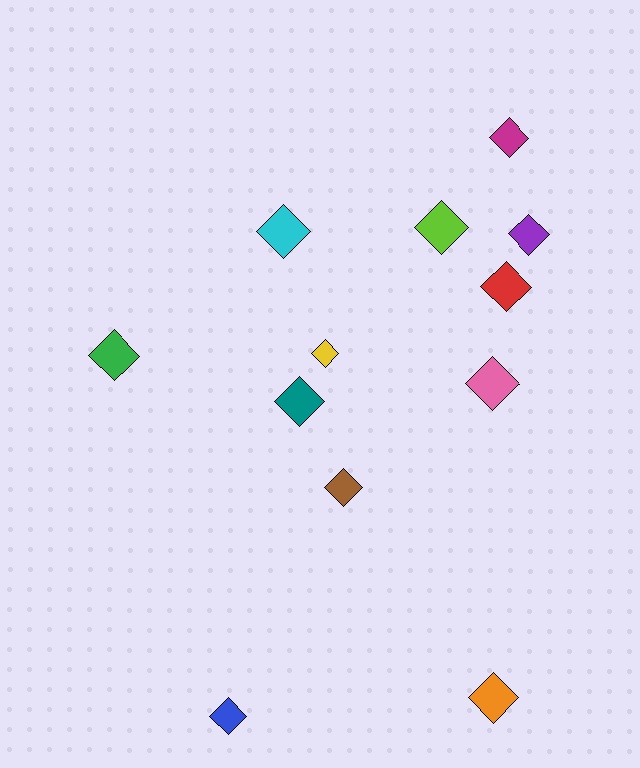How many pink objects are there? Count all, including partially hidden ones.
There is 1 pink object.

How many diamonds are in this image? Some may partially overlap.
There are 12 diamonds.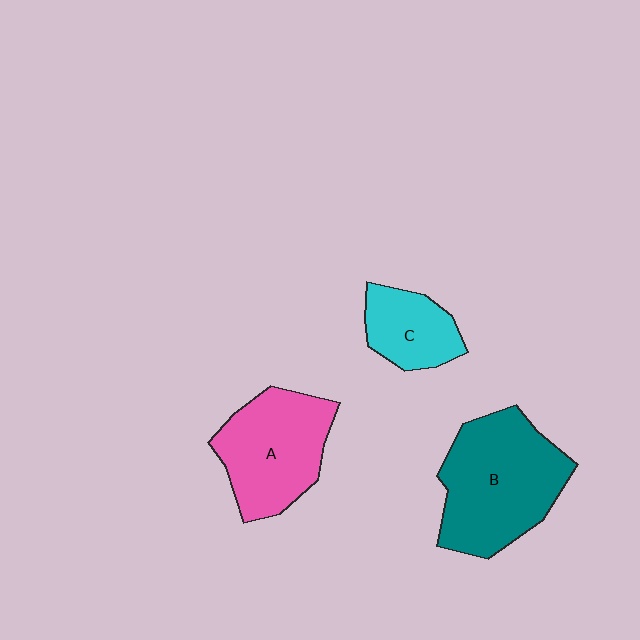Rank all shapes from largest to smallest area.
From largest to smallest: B (teal), A (pink), C (cyan).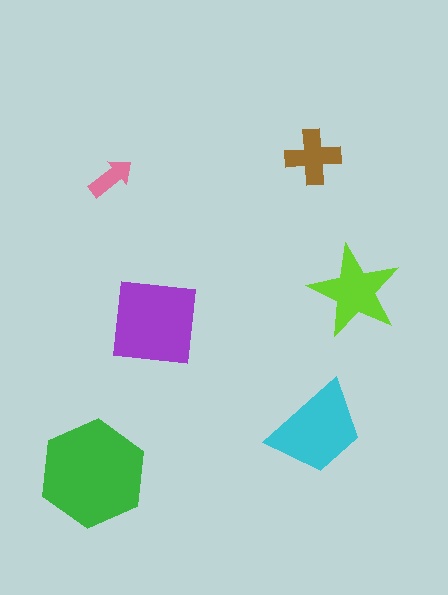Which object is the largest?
The green hexagon.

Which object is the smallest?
The pink arrow.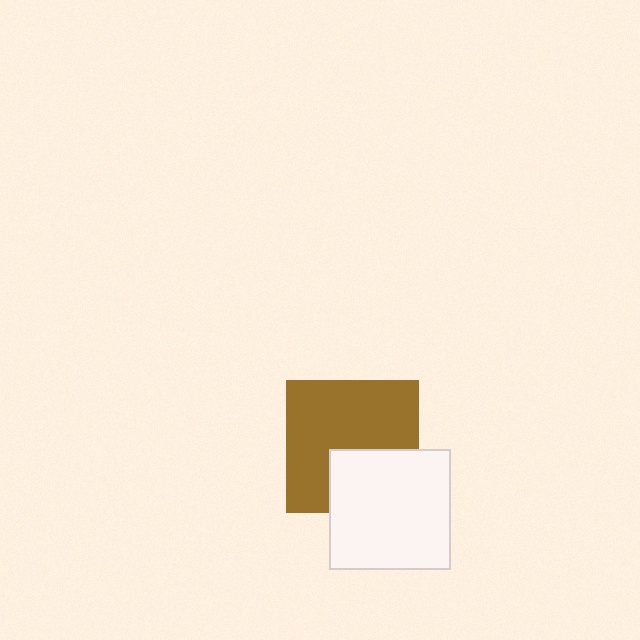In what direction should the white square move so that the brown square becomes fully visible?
The white square should move down. That is the shortest direction to clear the overlap and leave the brown square fully visible.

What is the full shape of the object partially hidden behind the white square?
The partially hidden object is a brown square.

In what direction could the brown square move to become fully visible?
The brown square could move up. That would shift it out from behind the white square entirely.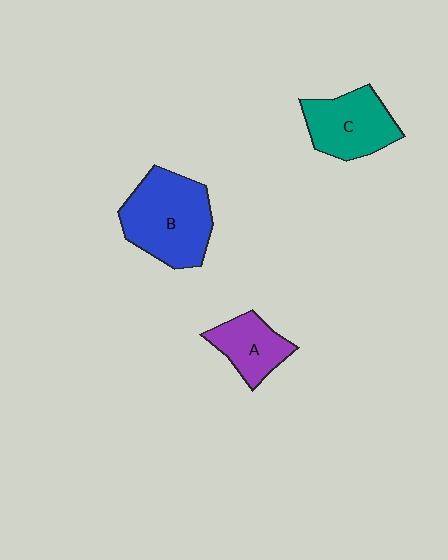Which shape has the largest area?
Shape B (blue).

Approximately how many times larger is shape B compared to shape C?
Approximately 1.4 times.